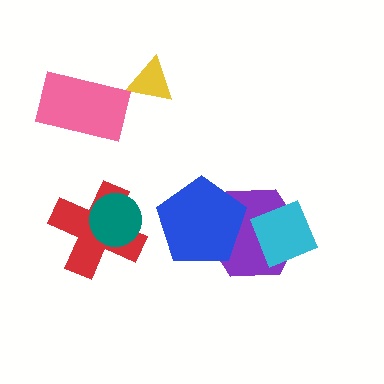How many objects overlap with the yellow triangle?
0 objects overlap with the yellow triangle.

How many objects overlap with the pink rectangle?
0 objects overlap with the pink rectangle.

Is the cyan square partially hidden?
No, no other shape covers it.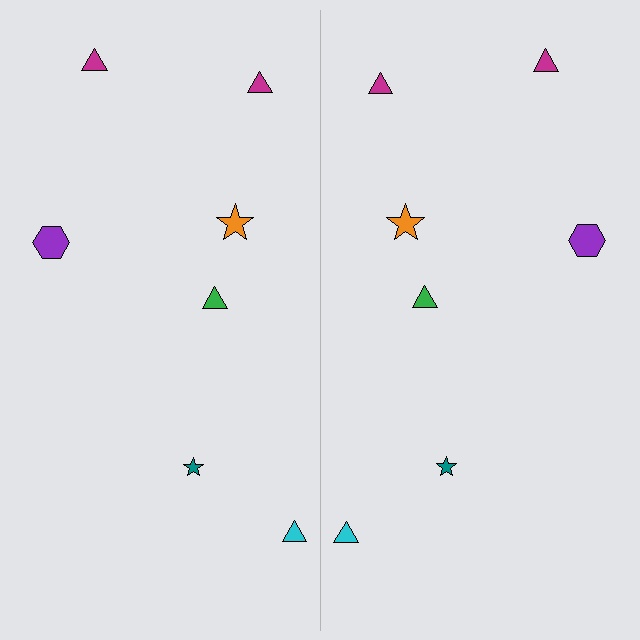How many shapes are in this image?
There are 14 shapes in this image.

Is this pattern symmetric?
Yes, this pattern has bilateral (reflection) symmetry.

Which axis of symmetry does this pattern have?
The pattern has a vertical axis of symmetry running through the center of the image.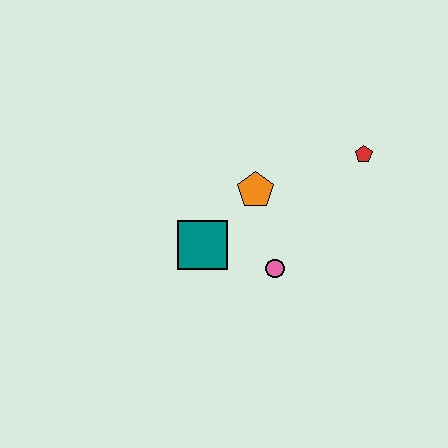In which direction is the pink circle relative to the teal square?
The pink circle is to the right of the teal square.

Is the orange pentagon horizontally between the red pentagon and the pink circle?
No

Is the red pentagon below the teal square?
No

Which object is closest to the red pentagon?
The orange pentagon is closest to the red pentagon.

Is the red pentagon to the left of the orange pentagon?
No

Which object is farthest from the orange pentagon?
The red pentagon is farthest from the orange pentagon.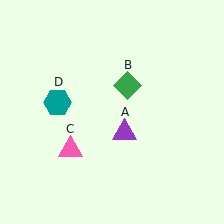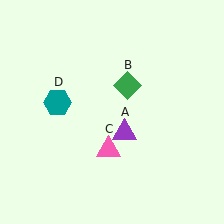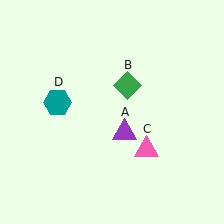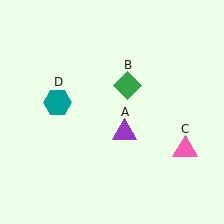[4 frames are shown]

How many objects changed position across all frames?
1 object changed position: pink triangle (object C).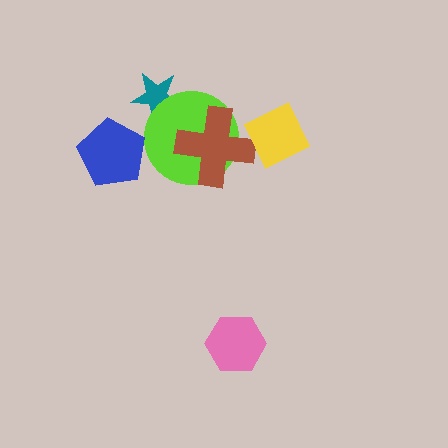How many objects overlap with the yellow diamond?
1 object overlaps with the yellow diamond.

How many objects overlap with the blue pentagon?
0 objects overlap with the blue pentagon.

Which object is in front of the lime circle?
The brown cross is in front of the lime circle.